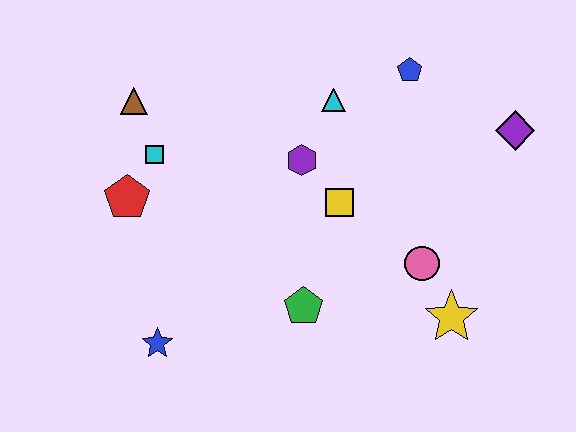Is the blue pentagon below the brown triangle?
No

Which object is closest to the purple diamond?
The blue pentagon is closest to the purple diamond.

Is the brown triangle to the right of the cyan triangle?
No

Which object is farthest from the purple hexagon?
The blue star is farthest from the purple hexagon.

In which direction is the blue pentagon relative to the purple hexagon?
The blue pentagon is to the right of the purple hexagon.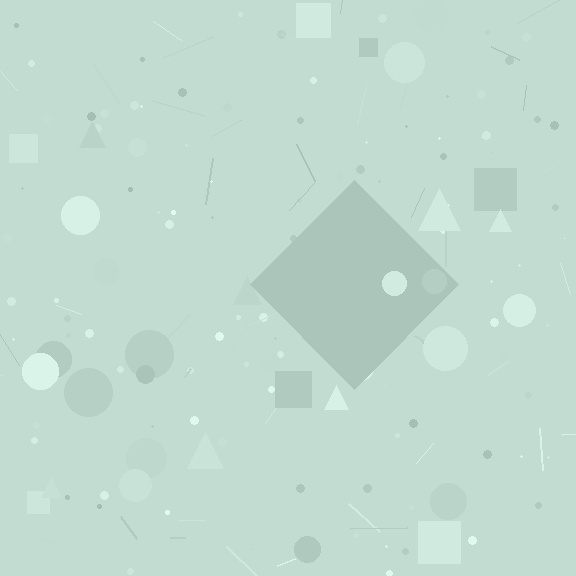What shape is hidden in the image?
A diamond is hidden in the image.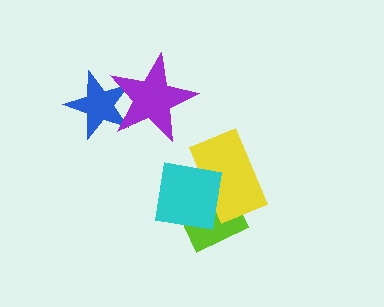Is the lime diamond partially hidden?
Yes, it is partially covered by another shape.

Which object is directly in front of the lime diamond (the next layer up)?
The yellow rectangle is directly in front of the lime diamond.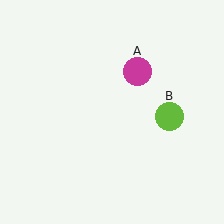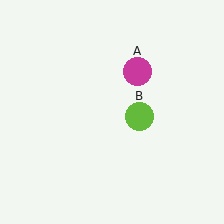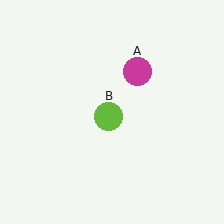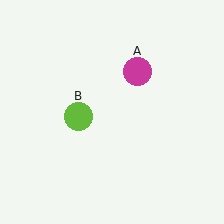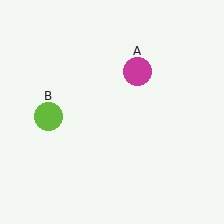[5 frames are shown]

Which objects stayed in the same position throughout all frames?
Magenta circle (object A) remained stationary.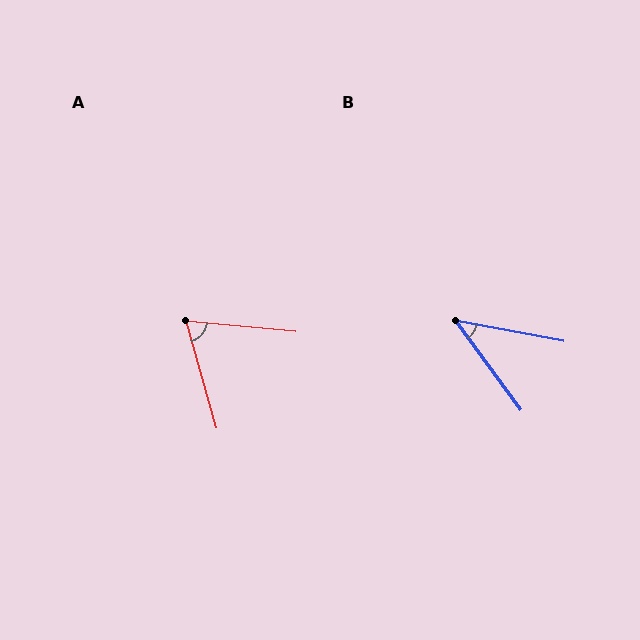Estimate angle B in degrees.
Approximately 43 degrees.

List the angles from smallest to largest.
B (43°), A (69°).